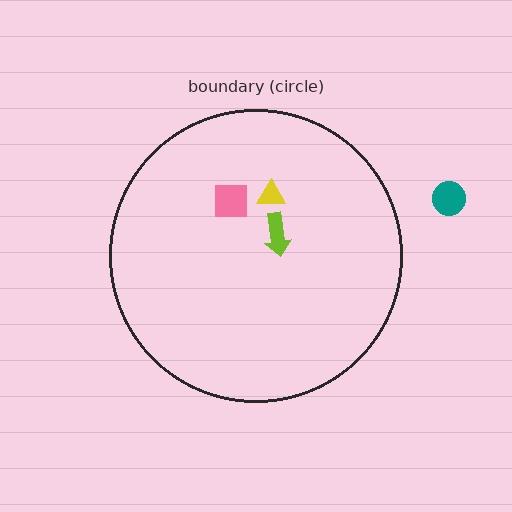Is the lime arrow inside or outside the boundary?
Inside.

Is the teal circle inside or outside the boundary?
Outside.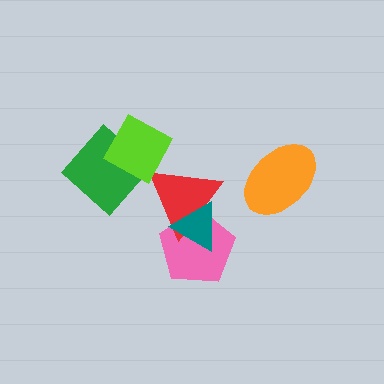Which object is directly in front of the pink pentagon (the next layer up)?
The red triangle is directly in front of the pink pentagon.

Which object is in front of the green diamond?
The lime diamond is in front of the green diamond.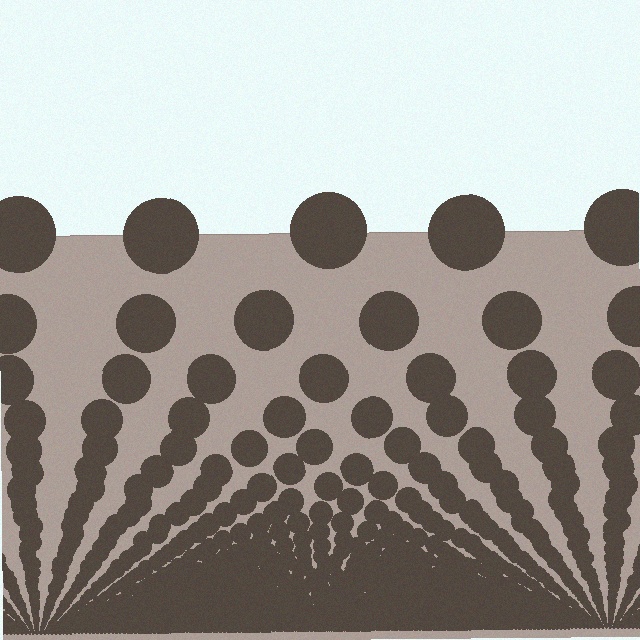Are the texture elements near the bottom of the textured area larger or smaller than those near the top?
Smaller. The gradient is inverted — elements near the bottom are smaller and denser.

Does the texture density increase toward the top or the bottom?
Density increases toward the bottom.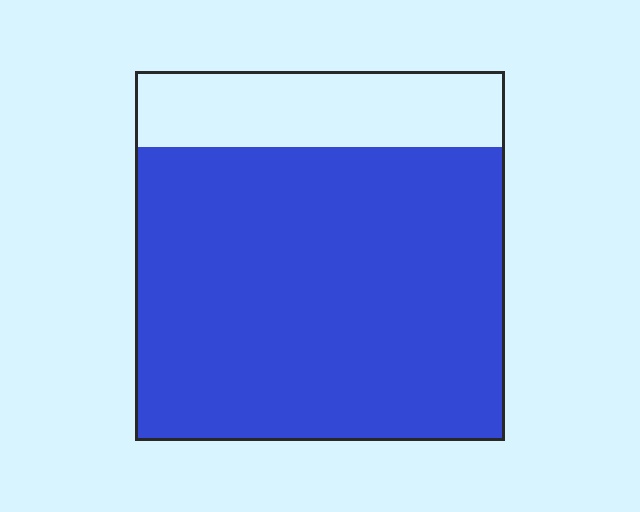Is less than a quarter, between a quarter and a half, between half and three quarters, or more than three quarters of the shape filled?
More than three quarters.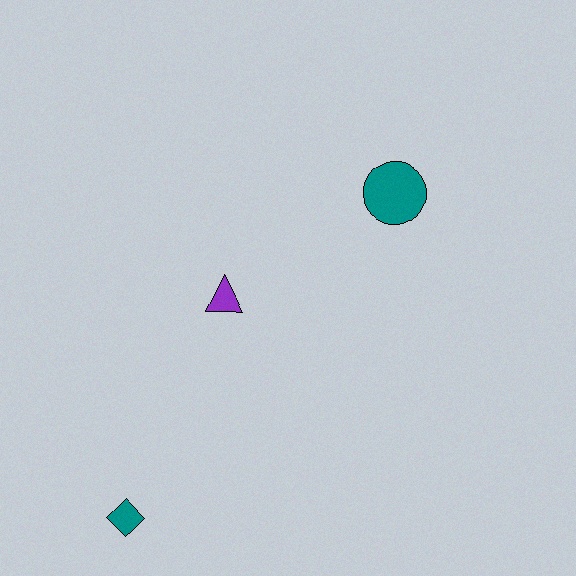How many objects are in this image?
There are 3 objects.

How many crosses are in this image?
There are no crosses.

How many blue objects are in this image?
There are no blue objects.